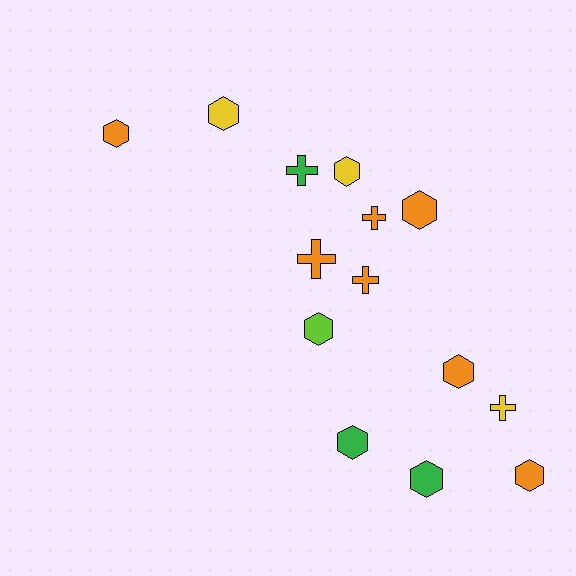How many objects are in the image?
There are 14 objects.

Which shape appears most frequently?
Hexagon, with 9 objects.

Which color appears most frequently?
Orange, with 7 objects.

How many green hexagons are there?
There are 2 green hexagons.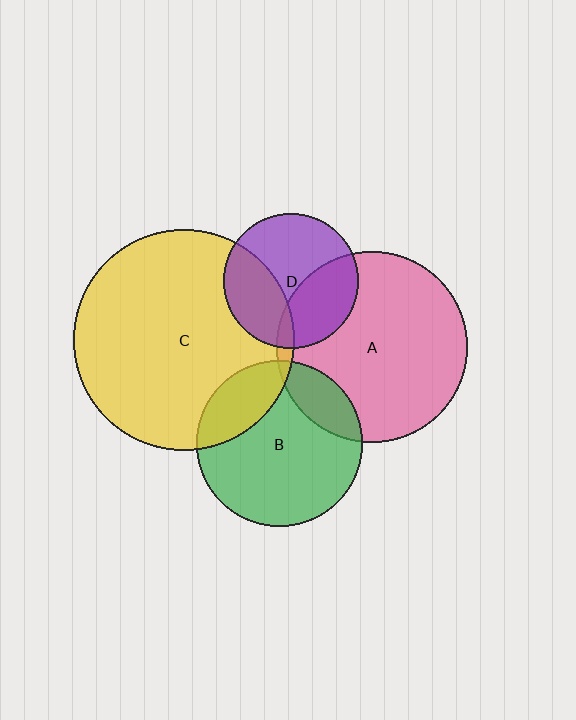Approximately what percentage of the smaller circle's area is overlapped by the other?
Approximately 15%.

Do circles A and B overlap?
Yes.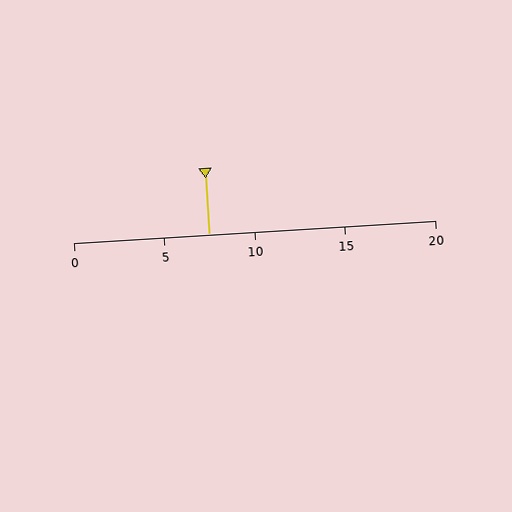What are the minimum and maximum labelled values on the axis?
The axis runs from 0 to 20.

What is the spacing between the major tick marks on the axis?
The major ticks are spaced 5 apart.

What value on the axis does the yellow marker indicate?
The marker indicates approximately 7.5.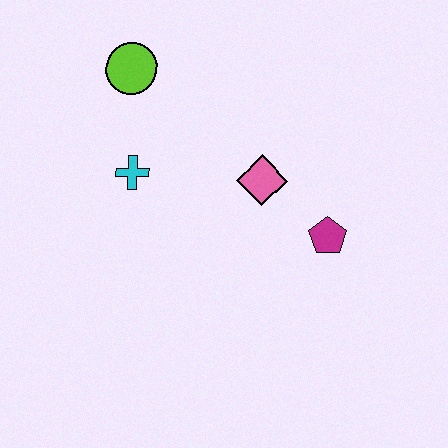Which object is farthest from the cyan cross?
The magenta pentagon is farthest from the cyan cross.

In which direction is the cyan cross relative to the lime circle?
The cyan cross is below the lime circle.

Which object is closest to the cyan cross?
The lime circle is closest to the cyan cross.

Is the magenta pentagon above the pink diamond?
No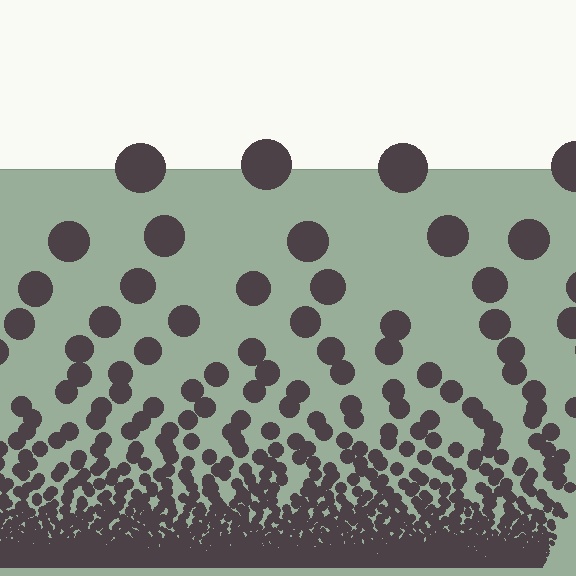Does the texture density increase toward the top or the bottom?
Density increases toward the bottom.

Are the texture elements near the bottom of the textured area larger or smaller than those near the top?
Smaller. The gradient is inverted — elements near the bottom are smaller and denser.